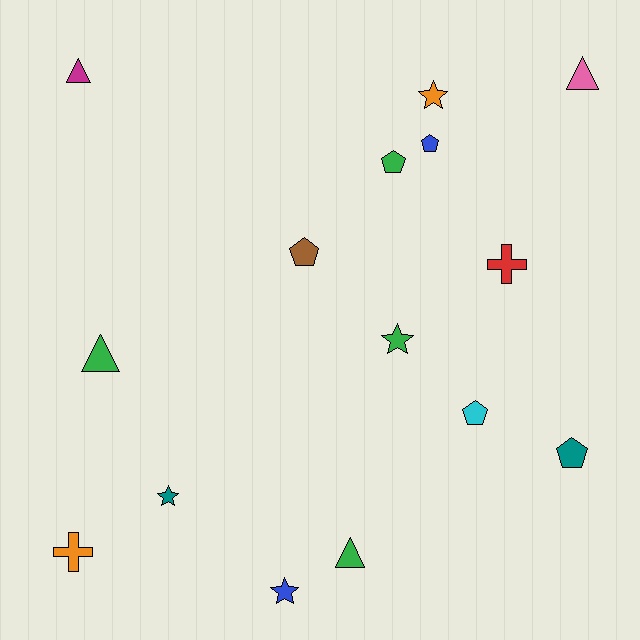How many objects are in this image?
There are 15 objects.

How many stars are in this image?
There are 4 stars.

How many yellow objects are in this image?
There are no yellow objects.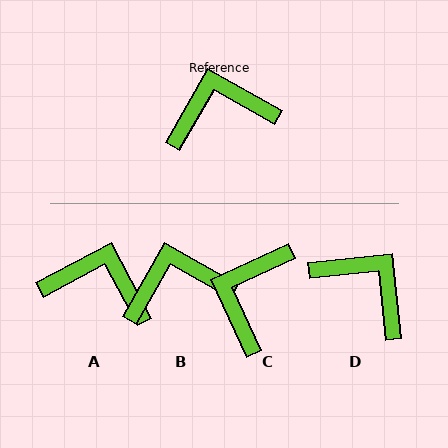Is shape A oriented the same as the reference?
No, it is off by about 32 degrees.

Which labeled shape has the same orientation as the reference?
B.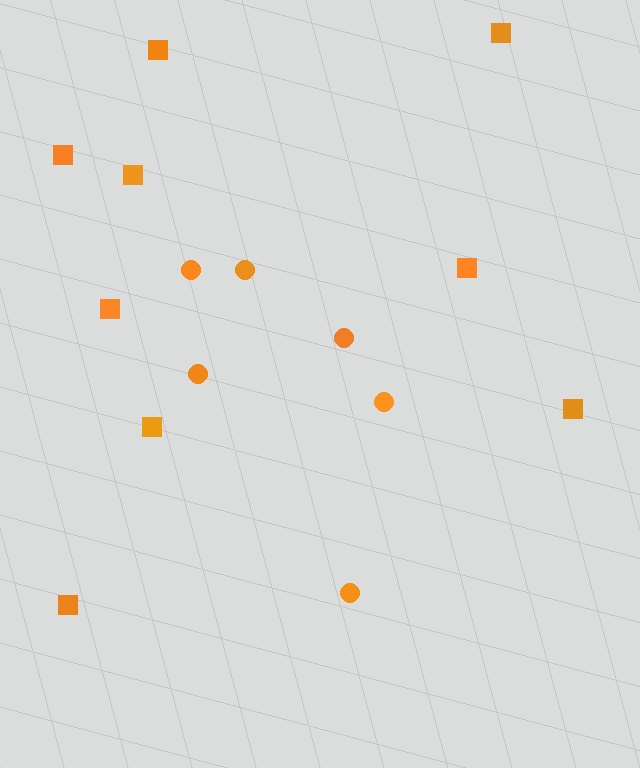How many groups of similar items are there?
There are 2 groups: one group of circles (6) and one group of squares (9).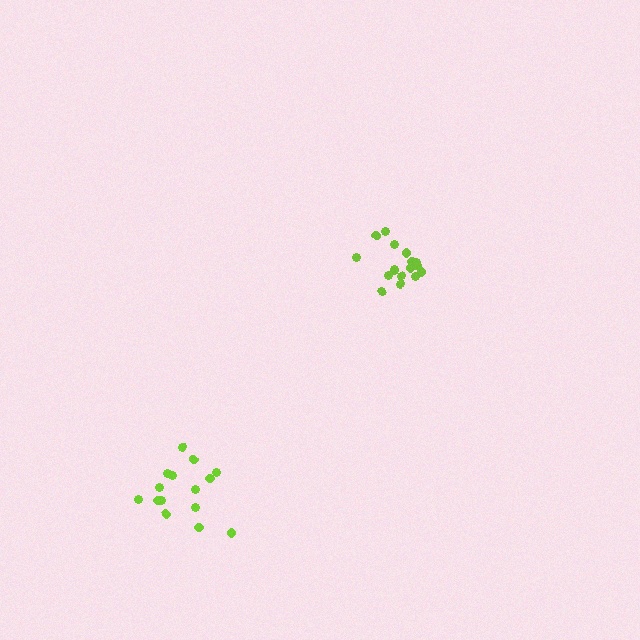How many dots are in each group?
Group 1: 18 dots, Group 2: 15 dots (33 total).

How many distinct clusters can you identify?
There are 2 distinct clusters.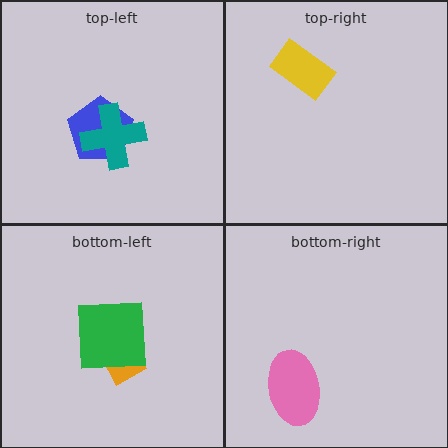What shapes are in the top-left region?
The blue pentagon, the teal cross.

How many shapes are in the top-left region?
2.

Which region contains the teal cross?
The top-left region.